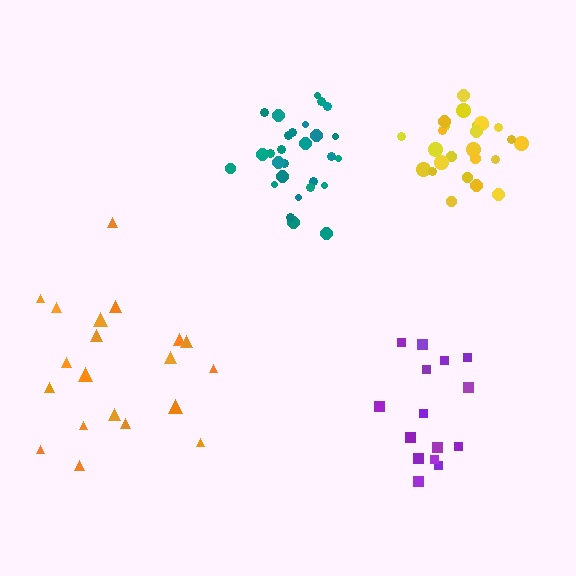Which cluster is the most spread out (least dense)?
Purple.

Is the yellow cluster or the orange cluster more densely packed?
Yellow.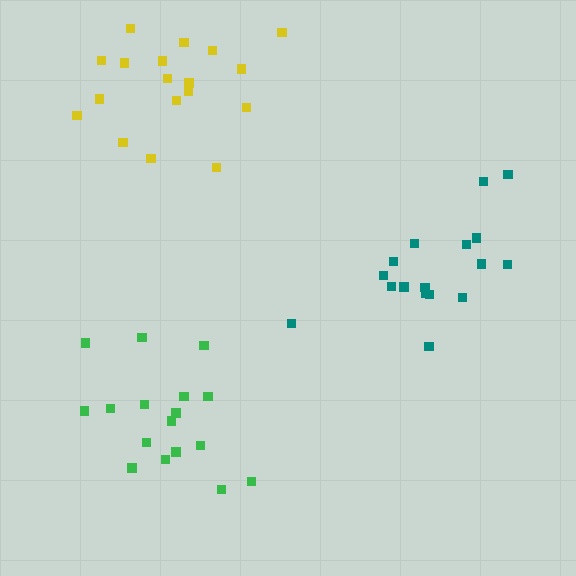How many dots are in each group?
Group 1: 18 dots, Group 2: 17 dots, Group 3: 17 dots (52 total).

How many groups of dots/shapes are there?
There are 3 groups.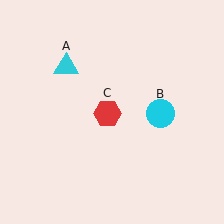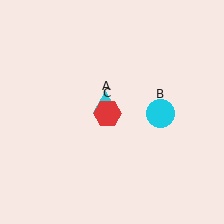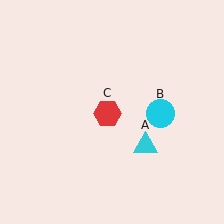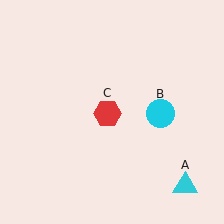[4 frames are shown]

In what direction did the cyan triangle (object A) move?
The cyan triangle (object A) moved down and to the right.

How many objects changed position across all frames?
1 object changed position: cyan triangle (object A).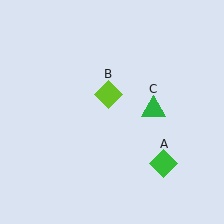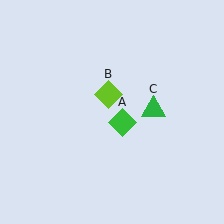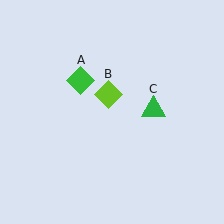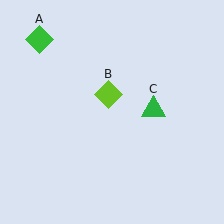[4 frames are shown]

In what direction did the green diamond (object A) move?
The green diamond (object A) moved up and to the left.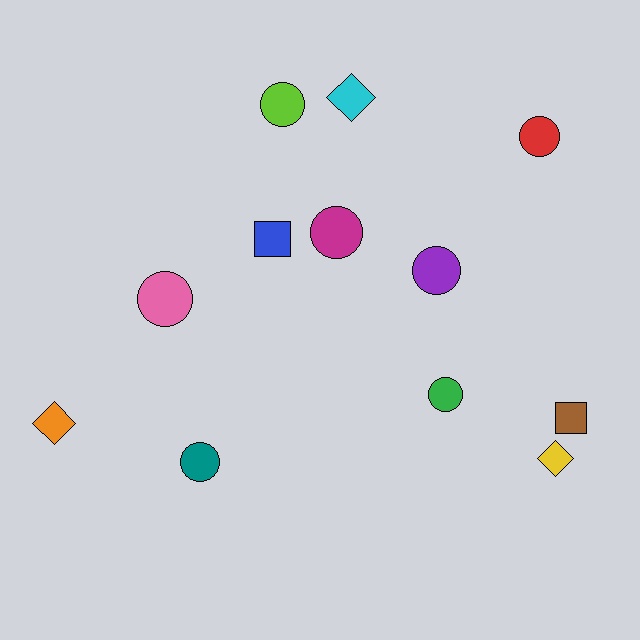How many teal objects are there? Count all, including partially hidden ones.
There is 1 teal object.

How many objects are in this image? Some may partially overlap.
There are 12 objects.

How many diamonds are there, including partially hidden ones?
There are 3 diamonds.